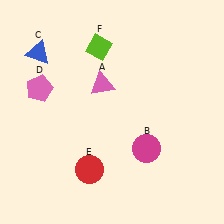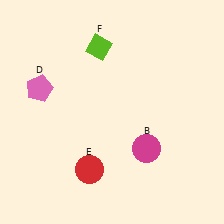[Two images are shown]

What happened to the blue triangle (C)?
The blue triangle (C) was removed in Image 2. It was in the top-left area of Image 1.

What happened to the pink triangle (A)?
The pink triangle (A) was removed in Image 2. It was in the top-left area of Image 1.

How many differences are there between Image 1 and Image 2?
There are 2 differences between the two images.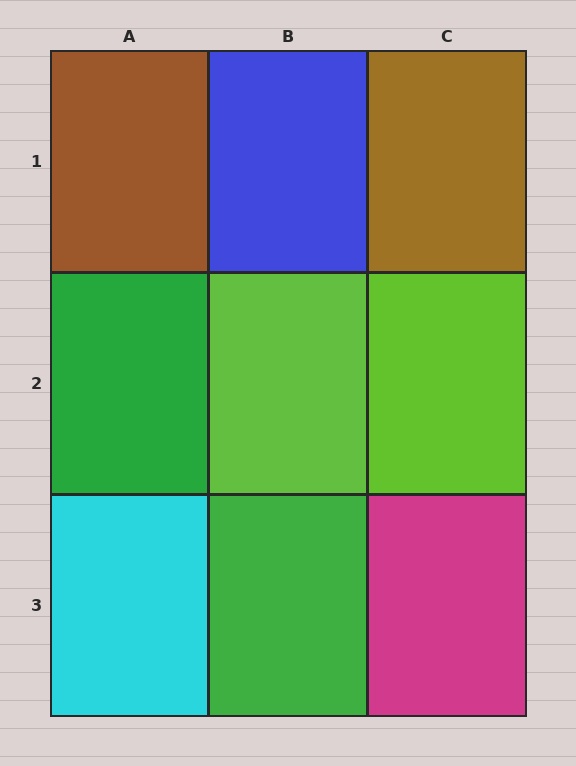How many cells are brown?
2 cells are brown.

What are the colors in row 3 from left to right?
Cyan, green, magenta.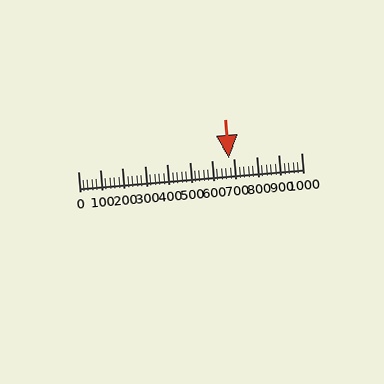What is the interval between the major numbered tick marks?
The major tick marks are spaced 100 units apart.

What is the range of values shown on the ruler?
The ruler shows values from 0 to 1000.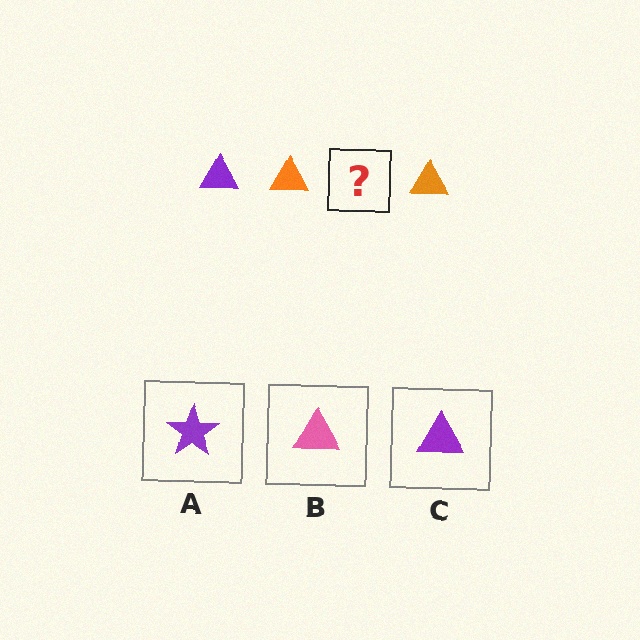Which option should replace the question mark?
Option C.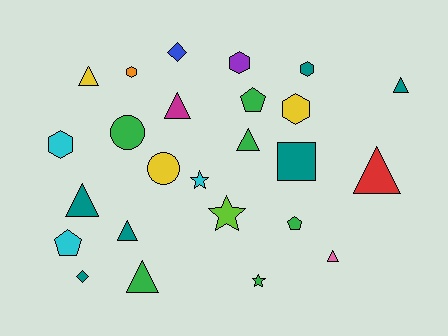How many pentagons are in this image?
There are 3 pentagons.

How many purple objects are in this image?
There is 1 purple object.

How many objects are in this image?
There are 25 objects.